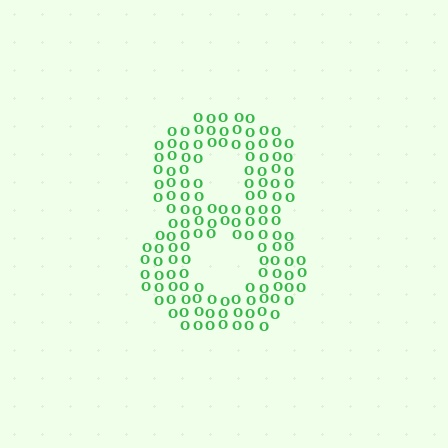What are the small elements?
The small elements are letter O's.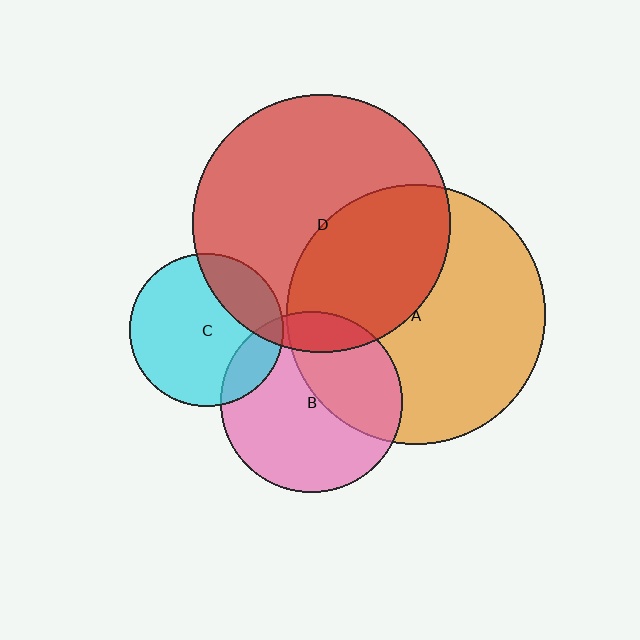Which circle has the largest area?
Circle A (orange).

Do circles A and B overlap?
Yes.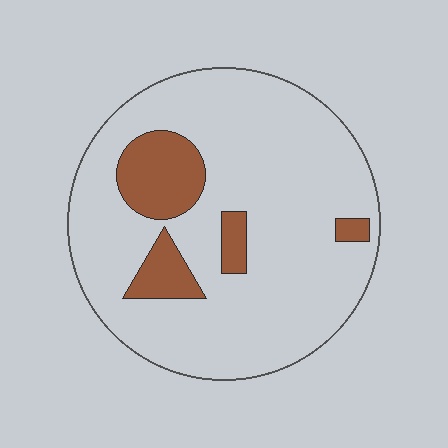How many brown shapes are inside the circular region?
4.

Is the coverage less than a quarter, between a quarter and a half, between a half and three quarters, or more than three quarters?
Less than a quarter.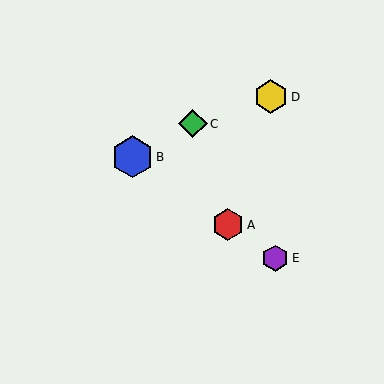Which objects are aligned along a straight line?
Objects A, B, E are aligned along a straight line.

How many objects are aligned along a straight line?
3 objects (A, B, E) are aligned along a straight line.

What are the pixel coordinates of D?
Object D is at (271, 97).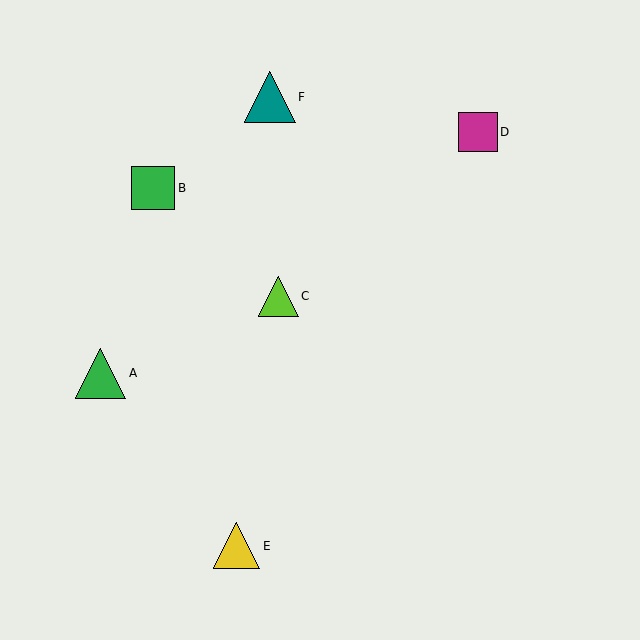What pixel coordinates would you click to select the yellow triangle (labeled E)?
Click at (236, 546) to select the yellow triangle E.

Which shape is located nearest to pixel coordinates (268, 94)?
The teal triangle (labeled F) at (270, 97) is nearest to that location.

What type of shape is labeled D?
Shape D is a magenta square.